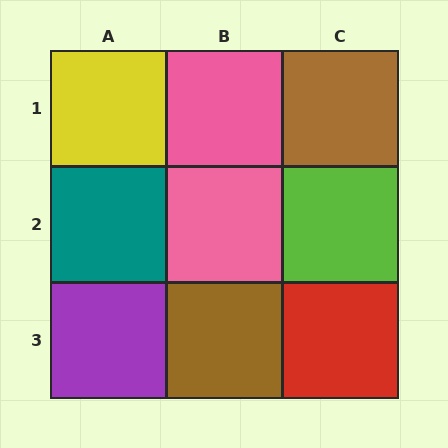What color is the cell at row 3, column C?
Red.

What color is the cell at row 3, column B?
Brown.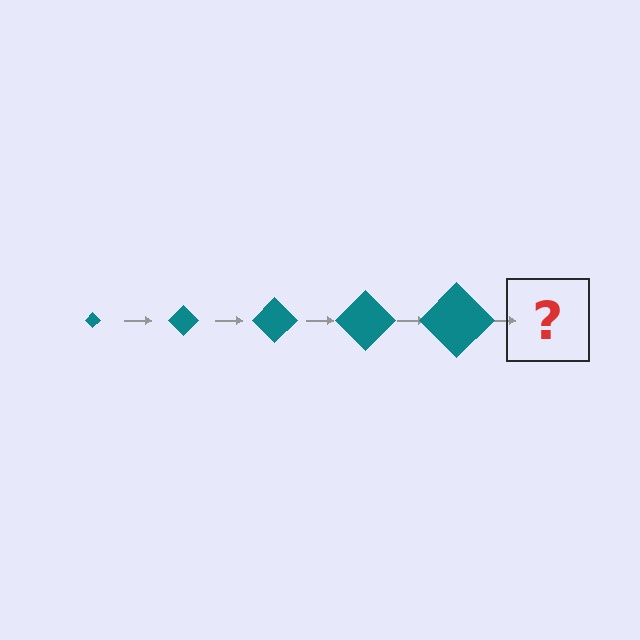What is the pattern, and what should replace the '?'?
The pattern is that the diamond gets progressively larger each step. The '?' should be a teal diamond, larger than the previous one.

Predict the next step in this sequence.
The next step is a teal diamond, larger than the previous one.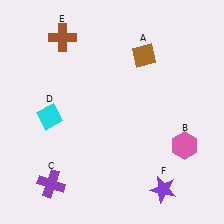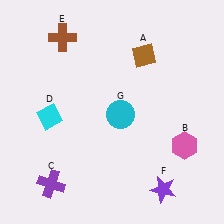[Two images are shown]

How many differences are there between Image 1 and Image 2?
There is 1 difference between the two images.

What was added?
A cyan circle (G) was added in Image 2.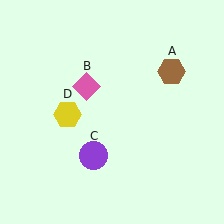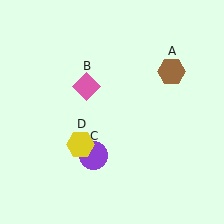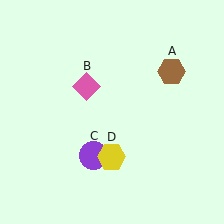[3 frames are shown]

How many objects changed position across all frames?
1 object changed position: yellow hexagon (object D).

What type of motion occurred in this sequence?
The yellow hexagon (object D) rotated counterclockwise around the center of the scene.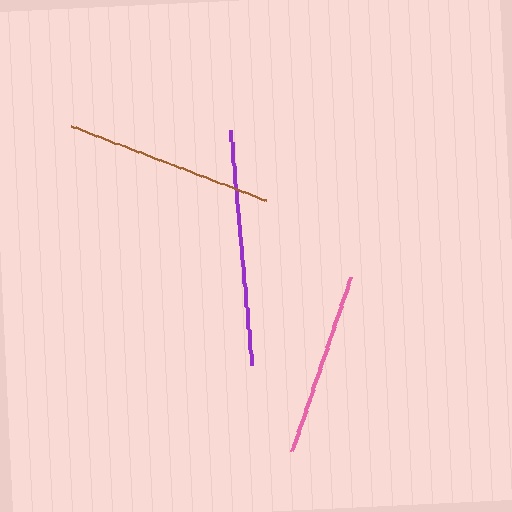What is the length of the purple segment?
The purple segment is approximately 235 pixels long.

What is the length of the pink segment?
The pink segment is approximately 184 pixels long.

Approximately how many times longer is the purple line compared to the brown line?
The purple line is approximately 1.1 times the length of the brown line.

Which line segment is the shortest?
The pink line is the shortest at approximately 184 pixels.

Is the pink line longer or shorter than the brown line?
The brown line is longer than the pink line.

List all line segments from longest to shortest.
From longest to shortest: purple, brown, pink.